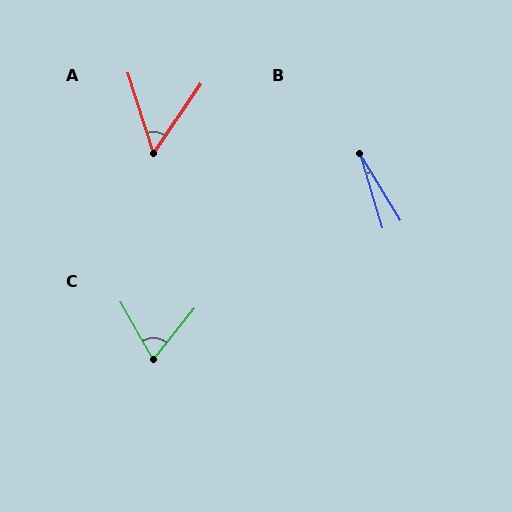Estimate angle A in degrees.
Approximately 52 degrees.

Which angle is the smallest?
B, at approximately 15 degrees.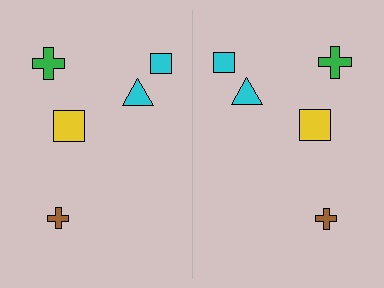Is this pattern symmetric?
Yes, this pattern has bilateral (reflection) symmetry.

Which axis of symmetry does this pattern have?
The pattern has a vertical axis of symmetry running through the center of the image.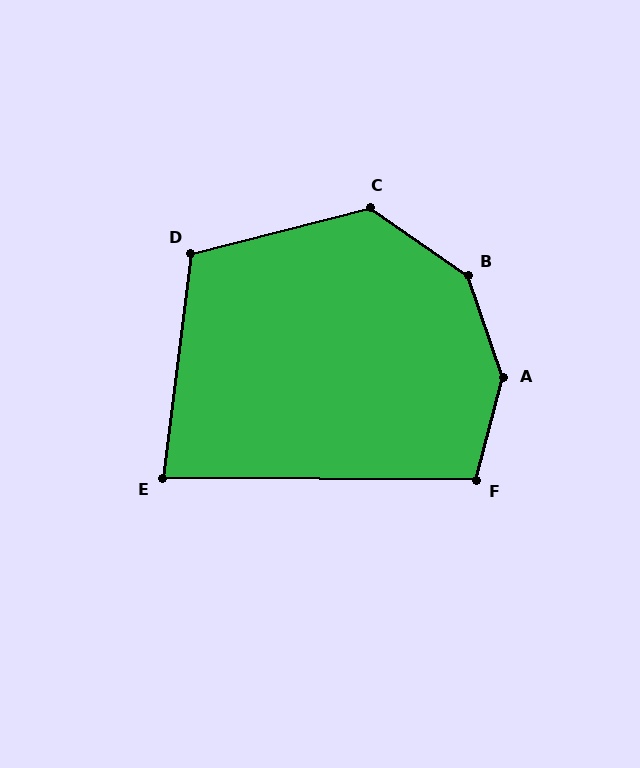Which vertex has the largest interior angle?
A, at approximately 146 degrees.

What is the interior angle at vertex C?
Approximately 131 degrees (obtuse).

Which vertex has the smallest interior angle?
E, at approximately 83 degrees.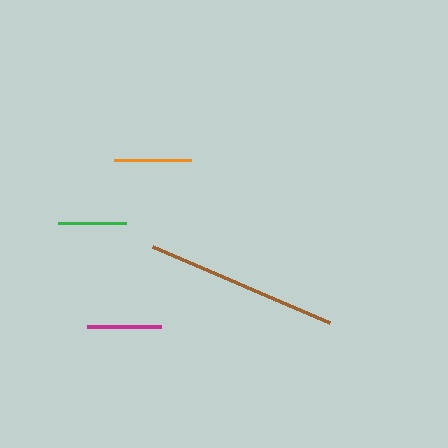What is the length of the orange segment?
The orange segment is approximately 77 pixels long.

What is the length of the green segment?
The green segment is approximately 68 pixels long.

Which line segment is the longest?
The brown line is the longest at approximately 192 pixels.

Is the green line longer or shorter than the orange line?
The orange line is longer than the green line.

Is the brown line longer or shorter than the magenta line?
The brown line is longer than the magenta line.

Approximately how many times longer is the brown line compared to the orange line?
The brown line is approximately 2.5 times the length of the orange line.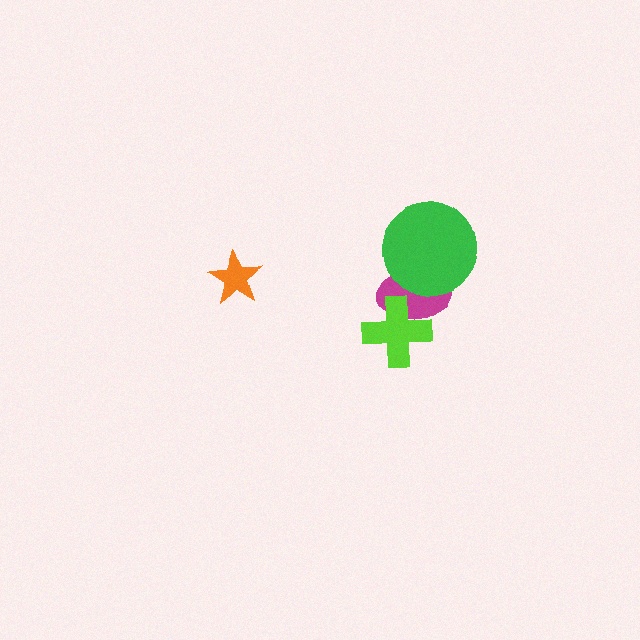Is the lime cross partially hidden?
No, no other shape covers it.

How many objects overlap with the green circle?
1 object overlaps with the green circle.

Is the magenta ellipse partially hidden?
Yes, it is partially covered by another shape.